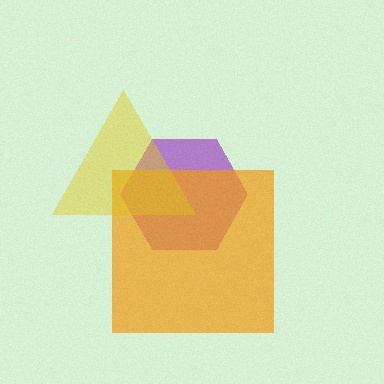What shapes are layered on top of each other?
The layered shapes are: a purple hexagon, an orange square, a yellow triangle.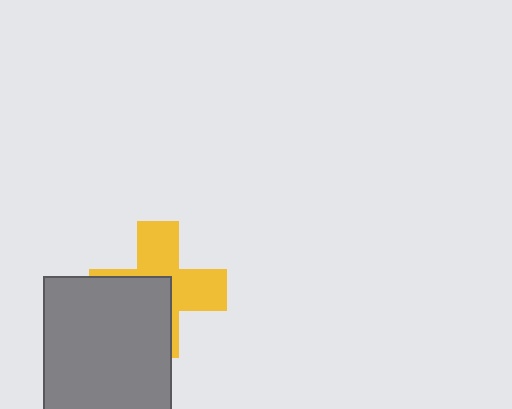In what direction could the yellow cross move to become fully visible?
The yellow cross could move toward the upper-right. That would shift it out from behind the gray rectangle entirely.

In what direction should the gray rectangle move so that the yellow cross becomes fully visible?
The gray rectangle should move toward the lower-left. That is the shortest direction to clear the overlap and leave the yellow cross fully visible.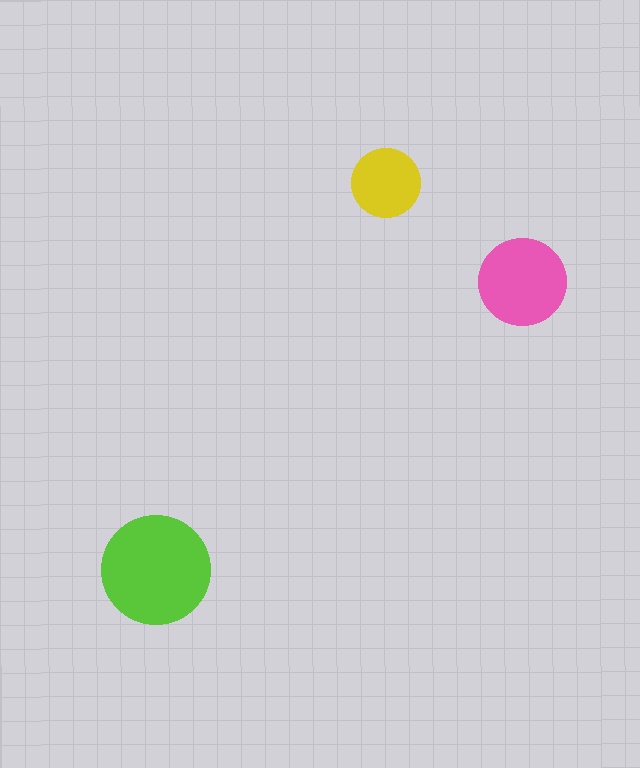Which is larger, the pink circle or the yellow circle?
The pink one.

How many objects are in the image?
There are 3 objects in the image.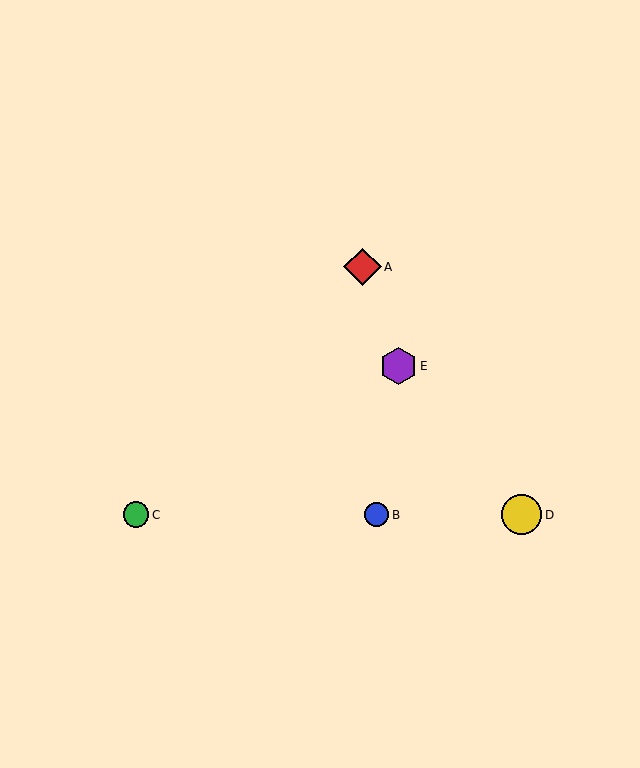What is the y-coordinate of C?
Object C is at y≈515.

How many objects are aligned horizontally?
3 objects (B, C, D) are aligned horizontally.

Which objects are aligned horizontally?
Objects B, C, D are aligned horizontally.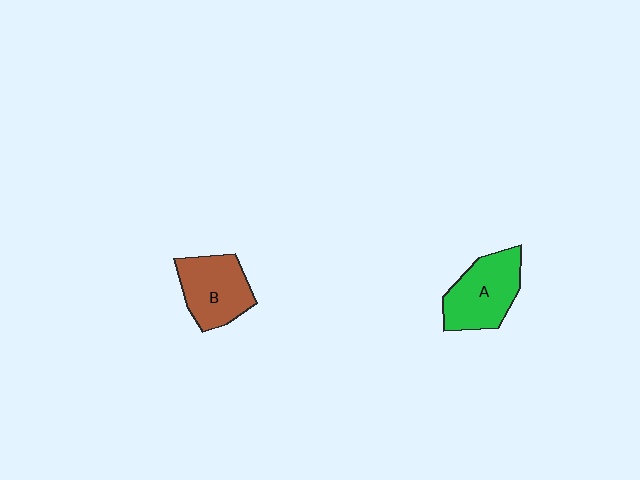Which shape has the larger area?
Shape A (green).